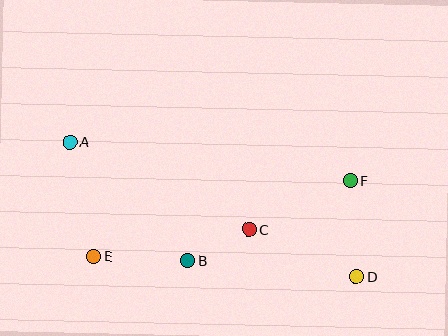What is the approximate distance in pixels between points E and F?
The distance between E and F is approximately 267 pixels.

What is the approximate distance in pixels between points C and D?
The distance between C and D is approximately 118 pixels.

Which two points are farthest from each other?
Points A and D are farthest from each other.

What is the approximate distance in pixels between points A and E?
The distance between A and E is approximately 117 pixels.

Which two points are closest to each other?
Points B and C are closest to each other.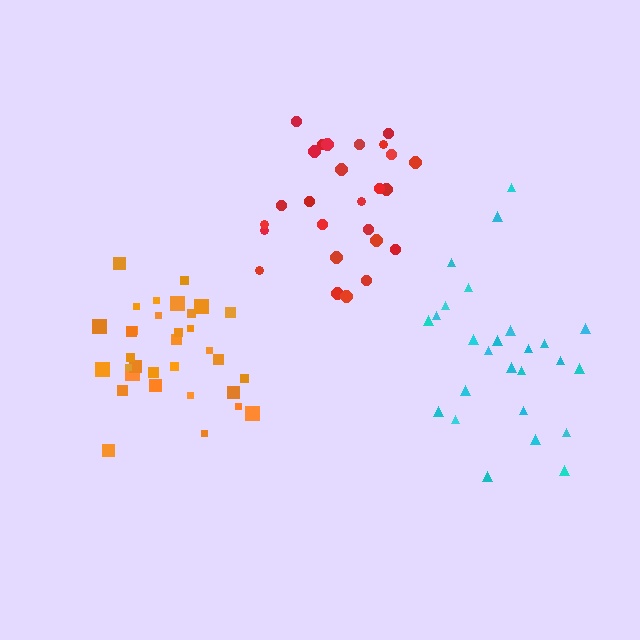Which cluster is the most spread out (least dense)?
Cyan.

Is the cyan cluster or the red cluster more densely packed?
Red.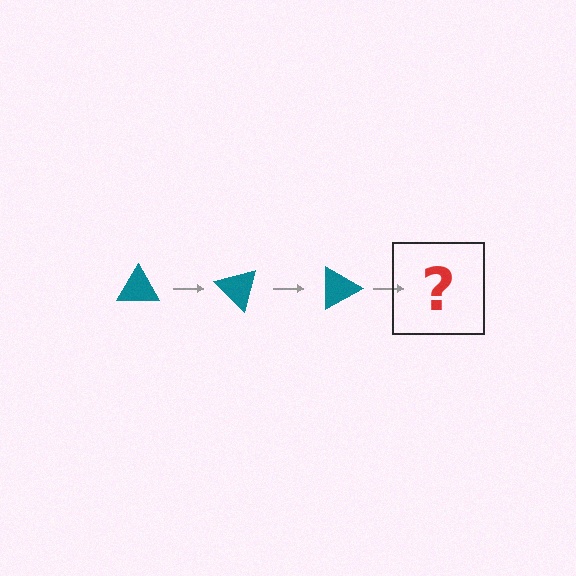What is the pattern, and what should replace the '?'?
The pattern is that the triangle rotates 45 degrees each step. The '?' should be a teal triangle rotated 135 degrees.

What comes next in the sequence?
The next element should be a teal triangle rotated 135 degrees.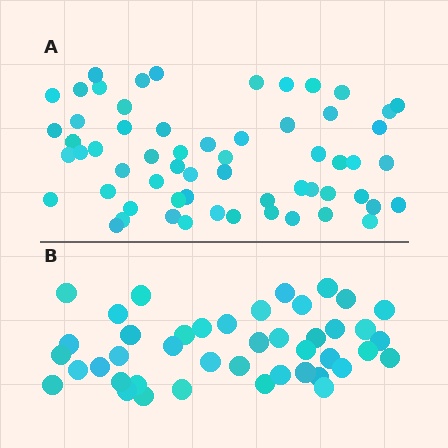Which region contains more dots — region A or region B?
Region A (the top region) has more dots.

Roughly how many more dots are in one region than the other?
Region A has approximately 15 more dots than region B.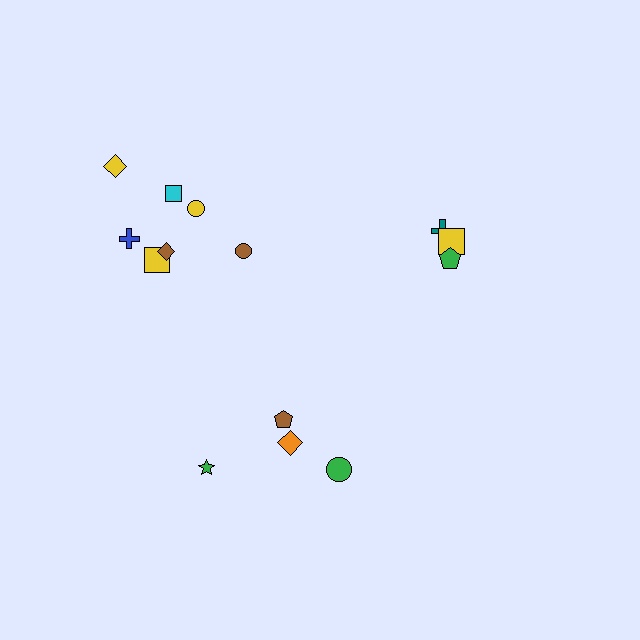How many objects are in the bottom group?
There are 4 objects.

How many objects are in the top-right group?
There are 3 objects.